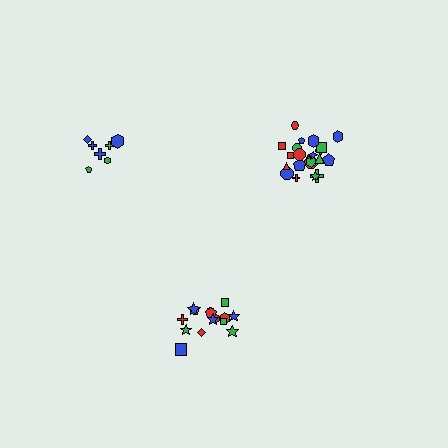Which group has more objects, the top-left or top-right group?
The top-right group.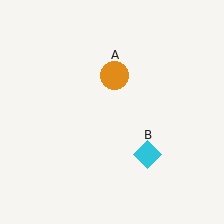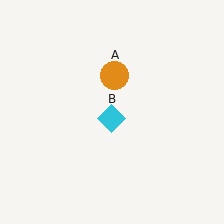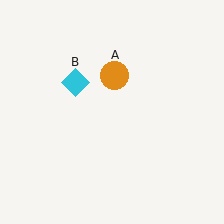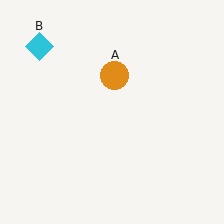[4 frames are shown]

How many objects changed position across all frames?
1 object changed position: cyan diamond (object B).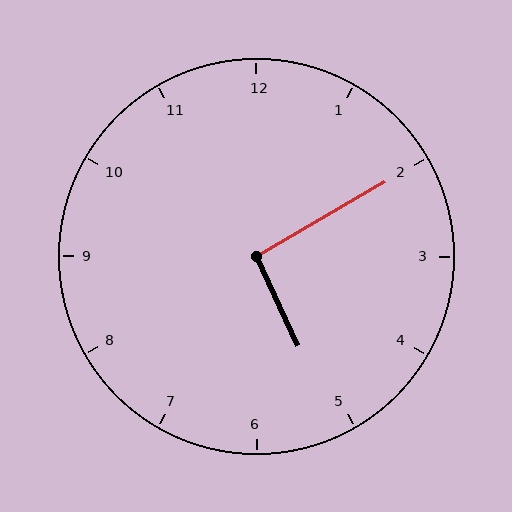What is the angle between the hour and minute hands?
Approximately 95 degrees.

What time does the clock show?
5:10.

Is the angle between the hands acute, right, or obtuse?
It is right.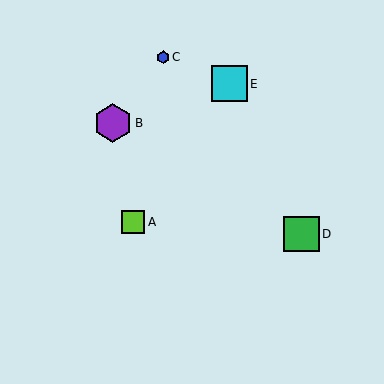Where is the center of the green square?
The center of the green square is at (301, 234).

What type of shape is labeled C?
Shape C is a blue hexagon.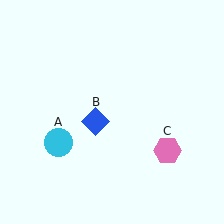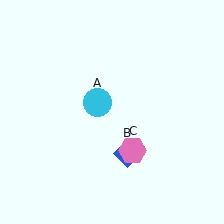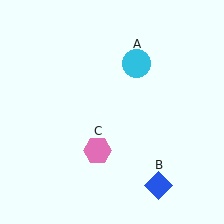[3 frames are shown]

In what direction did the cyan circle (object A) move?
The cyan circle (object A) moved up and to the right.